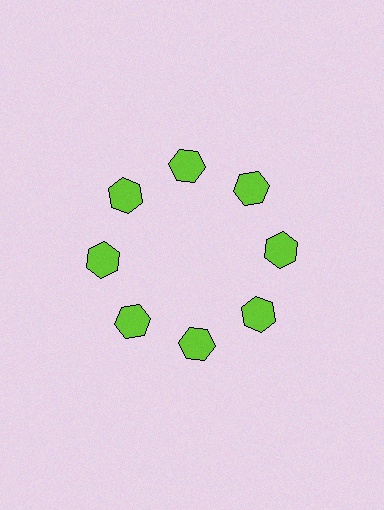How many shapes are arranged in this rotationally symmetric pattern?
There are 8 shapes, arranged in 8 groups of 1.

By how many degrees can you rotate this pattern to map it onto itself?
The pattern maps onto itself every 45 degrees of rotation.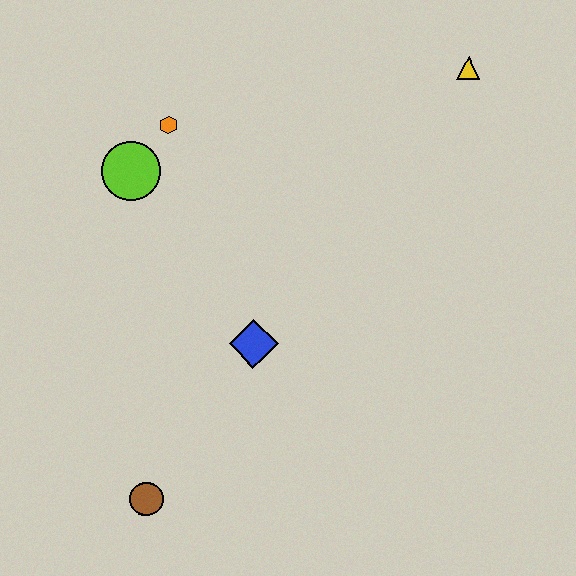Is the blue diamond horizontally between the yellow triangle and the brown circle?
Yes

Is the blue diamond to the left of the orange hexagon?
No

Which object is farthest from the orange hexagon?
The brown circle is farthest from the orange hexagon.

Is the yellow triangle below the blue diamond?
No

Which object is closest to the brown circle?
The blue diamond is closest to the brown circle.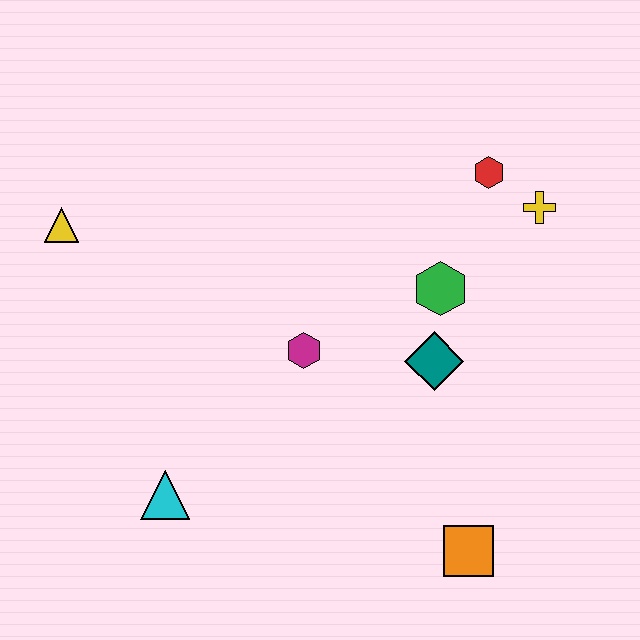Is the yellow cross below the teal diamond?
No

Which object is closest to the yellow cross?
The red hexagon is closest to the yellow cross.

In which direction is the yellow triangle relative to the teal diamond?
The yellow triangle is to the left of the teal diamond.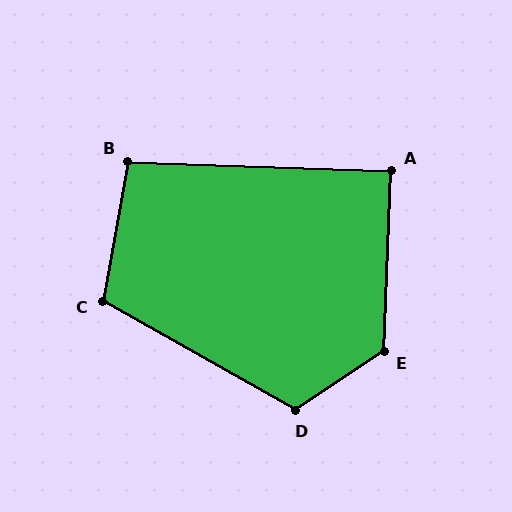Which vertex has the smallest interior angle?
A, at approximately 90 degrees.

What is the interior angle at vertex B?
Approximately 98 degrees (obtuse).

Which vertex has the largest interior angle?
E, at approximately 126 degrees.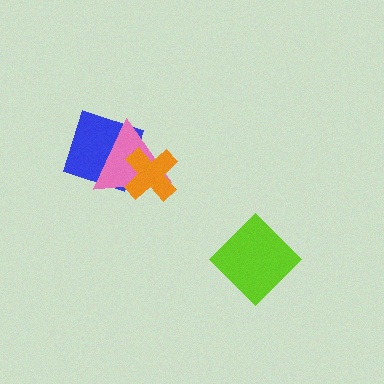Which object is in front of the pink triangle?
The orange cross is in front of the pink triangle.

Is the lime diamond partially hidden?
No, no other shape covers it.